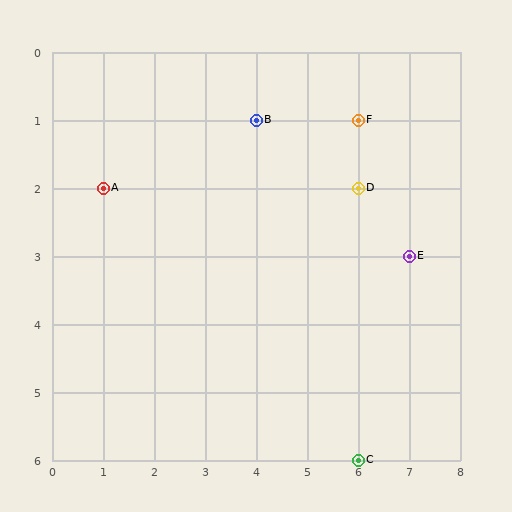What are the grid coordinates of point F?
Point F is at grid coordinates (6, 1).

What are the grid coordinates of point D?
Point D is at grid coordinates (6, 2).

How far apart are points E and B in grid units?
Points E and B are 3 columns and 2 rows apart (about 3.6 grid units diagonally).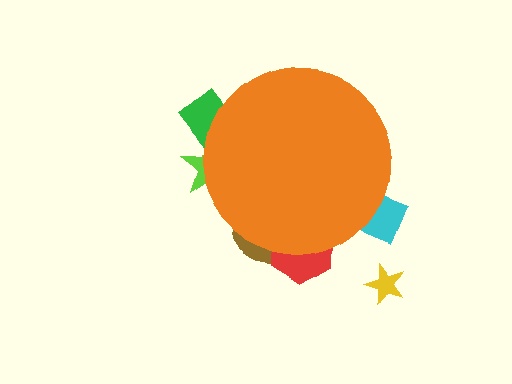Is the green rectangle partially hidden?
Yes, the green rectangle is partially hidden behind the orange circle.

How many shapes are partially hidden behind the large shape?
5 shapes are partially hidden.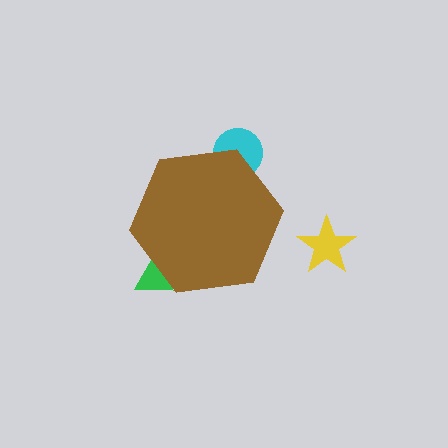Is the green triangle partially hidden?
Yes, the green triangle is partially hidden behind the brown hexagon.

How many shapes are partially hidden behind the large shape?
2 shapes are partially hidden.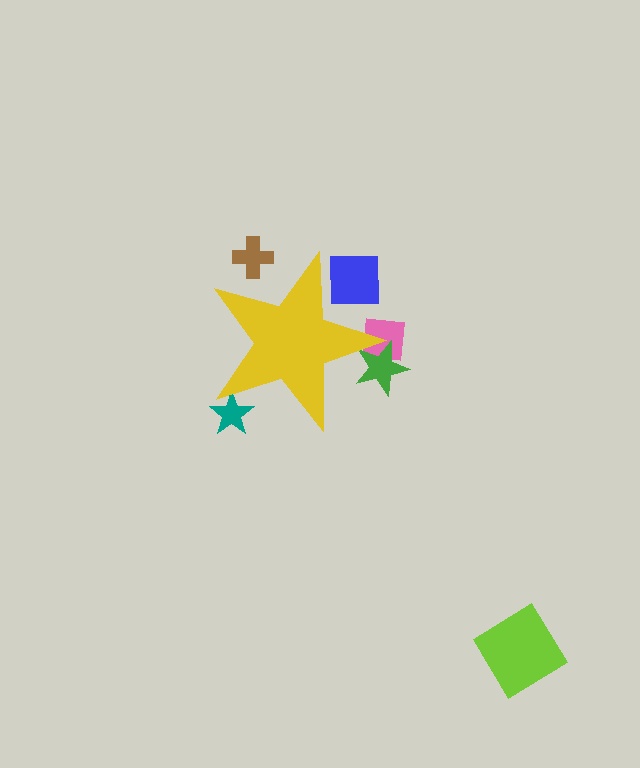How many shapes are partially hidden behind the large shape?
5 shapes are partially hidden.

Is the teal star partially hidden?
Yes, the teal star is partially hidden behind the yellow star.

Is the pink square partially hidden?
Yes, the pink square is partially hidden behind the yellow star.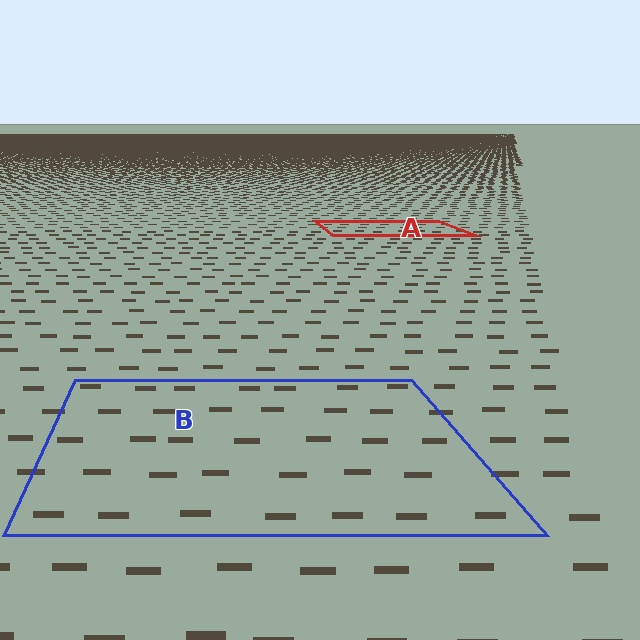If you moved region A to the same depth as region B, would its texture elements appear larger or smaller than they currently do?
They would appear larger. At a closer depth, the same texture elements are projected at a bigger on-screen size.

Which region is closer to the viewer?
Region B is closer. The texture elements there are larger and more spread out.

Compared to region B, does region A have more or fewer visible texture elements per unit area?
Region A has more texture elements per unit area — they are packed more densely because it is farther away.